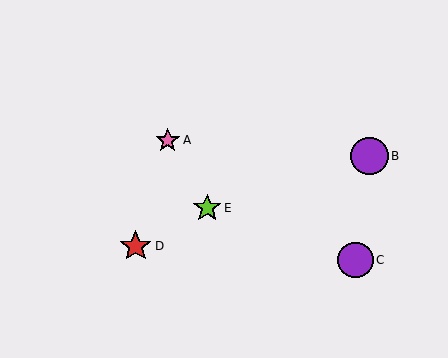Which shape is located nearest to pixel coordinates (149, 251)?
The red star (labeled D) at (136, 246) is nearest to that location.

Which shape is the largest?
The purple circle (labeled B) is the largest.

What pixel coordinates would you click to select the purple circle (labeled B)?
Click at (369, 156) to select the purple circle B.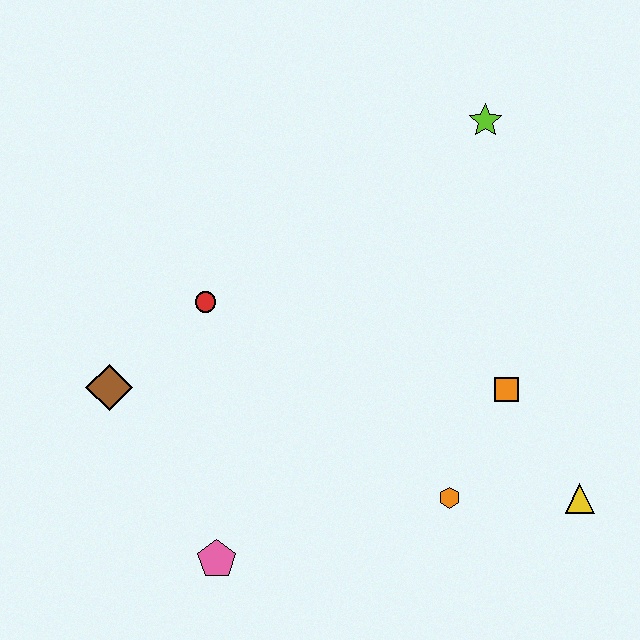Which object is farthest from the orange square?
The brown diamond is farthest from the orange square.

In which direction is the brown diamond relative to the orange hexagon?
The brown diamond is to the left of the orange hexagon.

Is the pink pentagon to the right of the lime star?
No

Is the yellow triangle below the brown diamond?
Yes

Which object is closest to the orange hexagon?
The orange square is closest to the orange hexagon.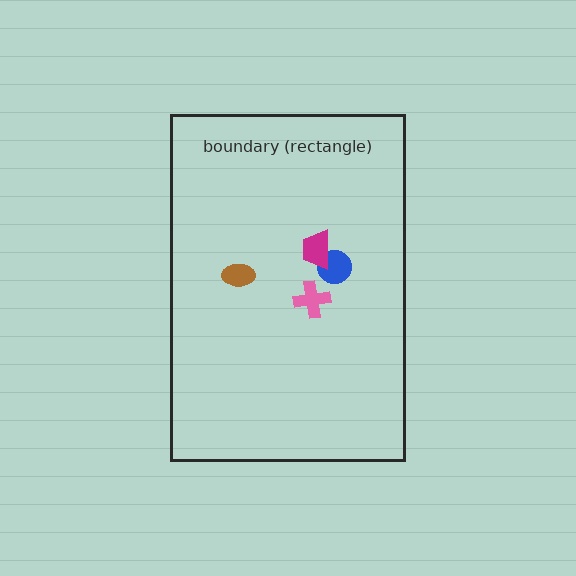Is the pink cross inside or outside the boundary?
Inside.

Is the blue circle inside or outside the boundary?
Inside.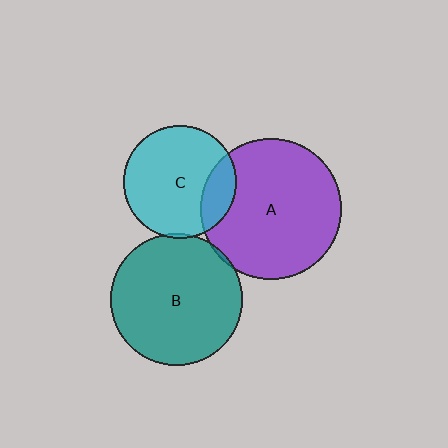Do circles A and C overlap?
Yes.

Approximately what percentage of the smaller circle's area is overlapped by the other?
Approximately 20%.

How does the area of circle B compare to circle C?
Approximately 1.4 times.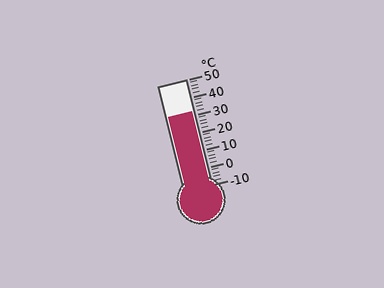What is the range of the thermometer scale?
The thermometer scale ranges from -10°C to 50°C.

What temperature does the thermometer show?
The thermometer shows approximately 32°C.